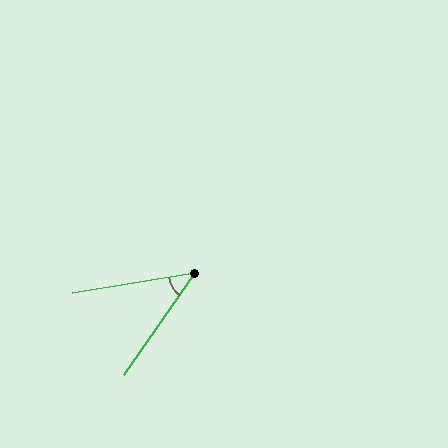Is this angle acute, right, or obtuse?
It is acute.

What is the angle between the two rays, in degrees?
Approximately 46 degrees.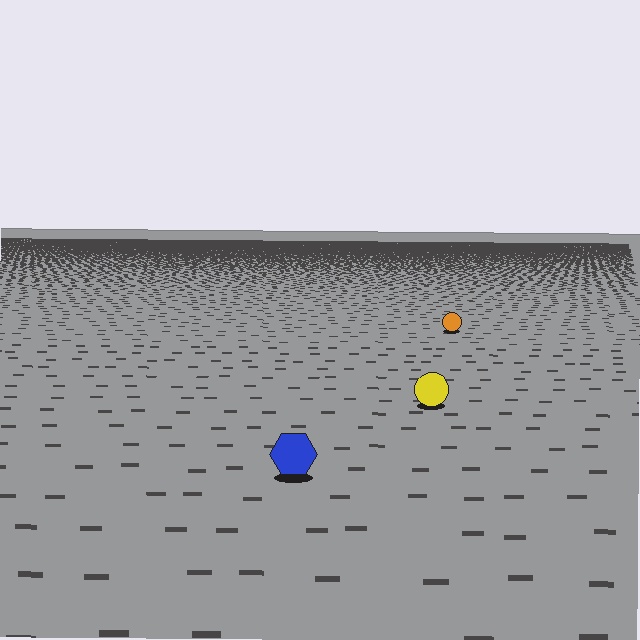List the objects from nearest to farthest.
From nearest to farthest: the blue hexagon, the yellow circle, the orange circle.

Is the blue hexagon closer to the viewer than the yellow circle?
Yes. The blue hexagon is closer — you can tell from the texture gradient: the ground texture is coarser near it.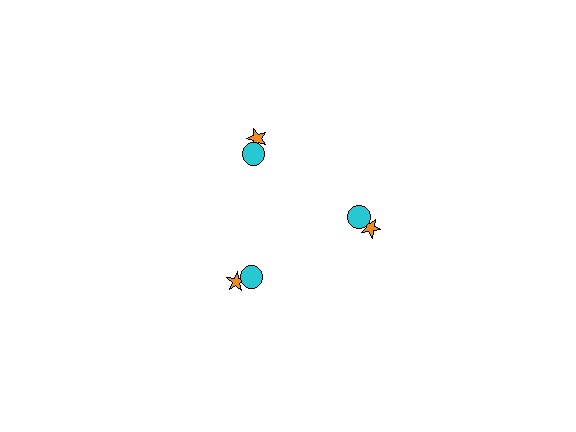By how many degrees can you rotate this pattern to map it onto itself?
The pattern maps onto itself every 120 degrees of rotation.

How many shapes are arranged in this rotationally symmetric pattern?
There are 6 shapes, arranged in 3 groups of 2.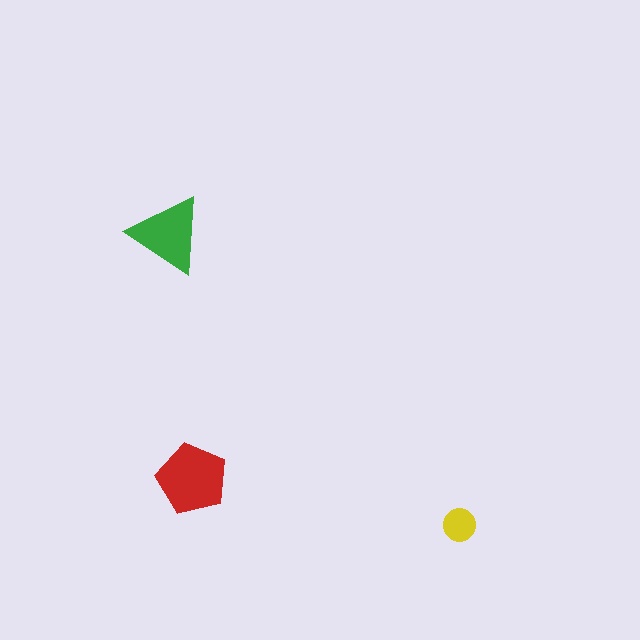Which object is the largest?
The red pentagon.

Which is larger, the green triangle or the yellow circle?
The green triangle.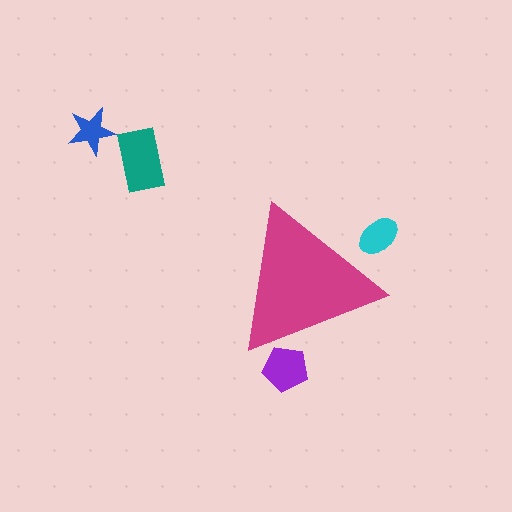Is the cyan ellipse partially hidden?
Yes, the cyan ellipse is partially hidden behind the magenta triangle.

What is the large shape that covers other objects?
A magenta triangle.